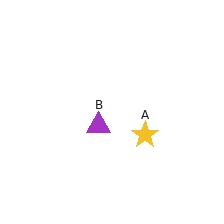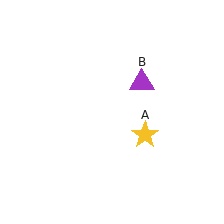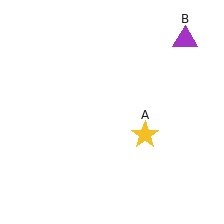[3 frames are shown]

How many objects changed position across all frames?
1 object changed position: purple triangle (object B).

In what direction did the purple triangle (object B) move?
The purple triangle (object B) moved up and to the right.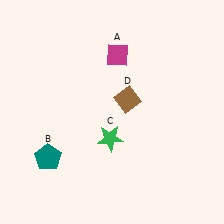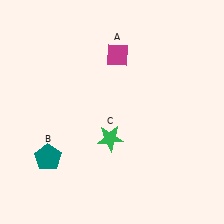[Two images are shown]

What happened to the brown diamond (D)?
The brown diamond (D) was removed in Image 2. It was in the top-right area of Image 1.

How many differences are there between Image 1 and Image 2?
There is 1 difference between the two images.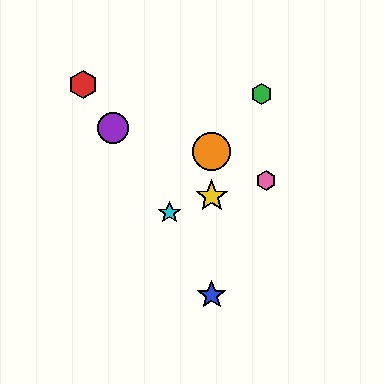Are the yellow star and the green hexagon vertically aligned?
No, the yellow star is at x≈212 and the green hexagon is at x≈261.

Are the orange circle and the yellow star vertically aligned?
Yes, both are at x≈212.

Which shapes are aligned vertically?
The blue star, the yellow star, the orange circle are aligned vertically.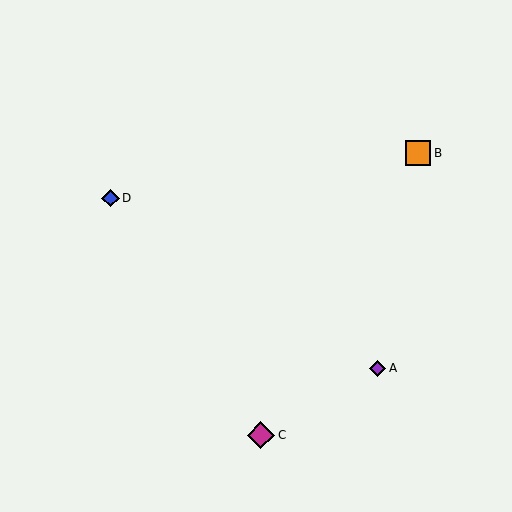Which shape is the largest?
The magenta diamond (labeled C) is the largest.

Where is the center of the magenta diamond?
The center of the magenta diamond is at (261, 435).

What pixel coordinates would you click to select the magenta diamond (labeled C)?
Click at (261, 435) to select the magenta diamond C.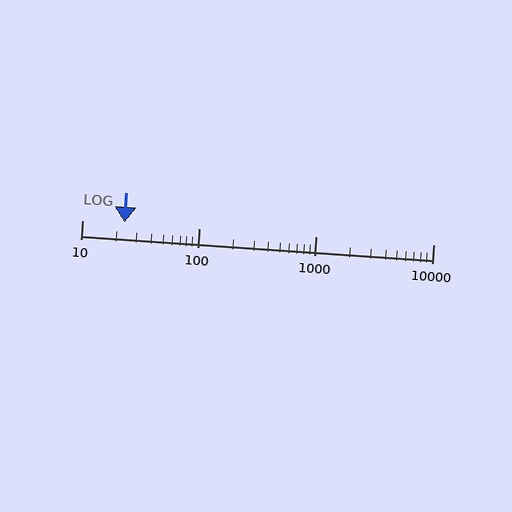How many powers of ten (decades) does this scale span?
The scale spans 3 decades, from 10 to 10000.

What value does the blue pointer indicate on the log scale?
The pointer indicates approximately 23.